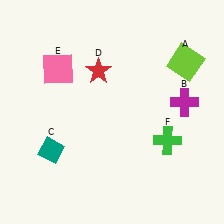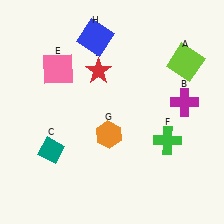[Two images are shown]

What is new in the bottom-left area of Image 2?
An orange hexagon (G) was added in the bottom-left area of Image 2.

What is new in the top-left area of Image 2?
A blue square (H) was added in the top-left area of Image 2.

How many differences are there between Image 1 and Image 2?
There are 2 differences between the two images.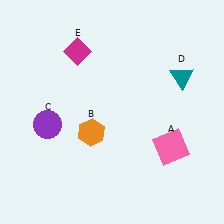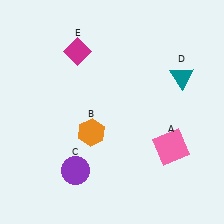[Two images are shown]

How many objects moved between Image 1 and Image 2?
1 object moved between the two images.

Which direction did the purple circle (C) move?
The purple circle (C) moved down.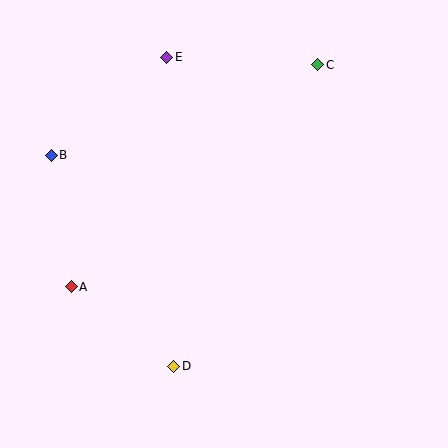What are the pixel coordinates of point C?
Point C is at (318, 65).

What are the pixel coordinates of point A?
Point A is at (71, 287).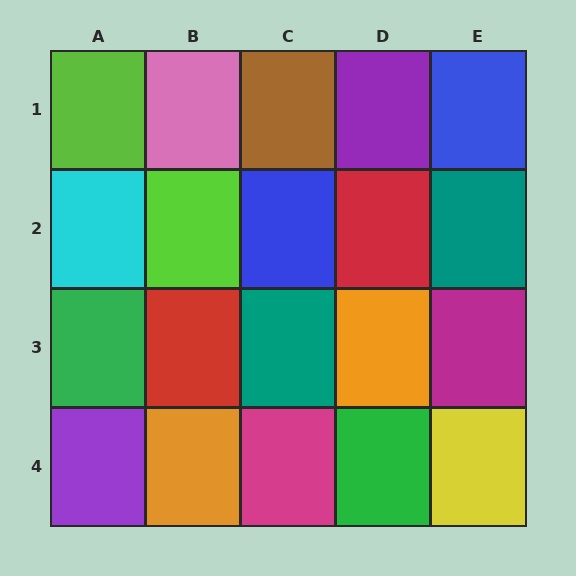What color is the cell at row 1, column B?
Pink.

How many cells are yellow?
1 cell is yellow.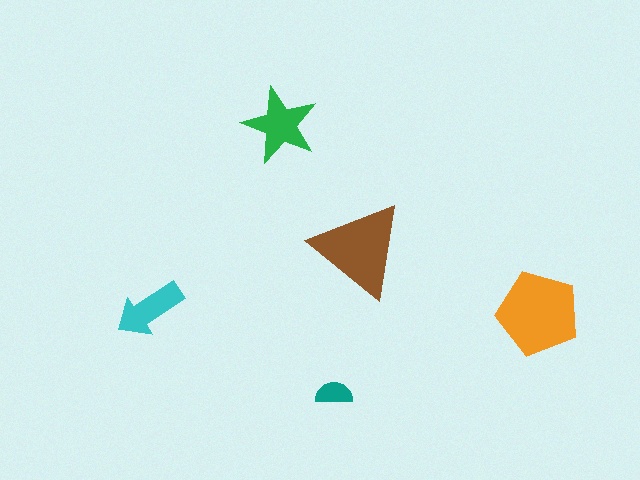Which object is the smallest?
The teal semicircle.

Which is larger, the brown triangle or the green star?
The brown triangle.